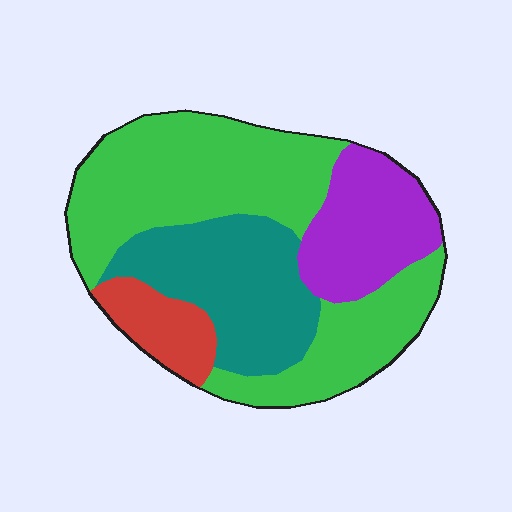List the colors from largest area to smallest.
From largest to smallest: green, teal, purple, red.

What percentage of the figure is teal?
Teal takes up about one quarter (1/4) of the figure.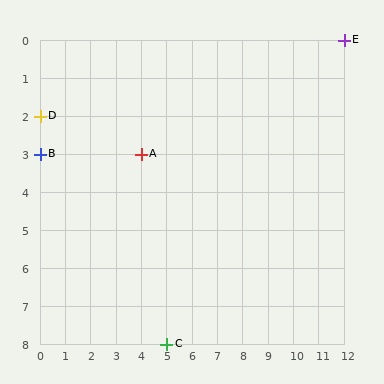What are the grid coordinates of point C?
Point C is at grid coordinates (5, 8).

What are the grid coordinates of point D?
Point D is at grid coordinates (0, 2).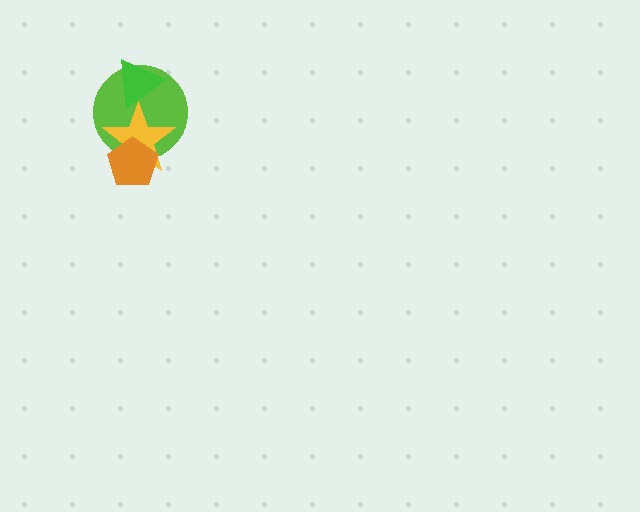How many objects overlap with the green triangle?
2 objects overlap with the green triangle.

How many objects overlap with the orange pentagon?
2 objects overlap with the orange pentagon.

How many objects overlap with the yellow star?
3 objects overlap with the yellow star.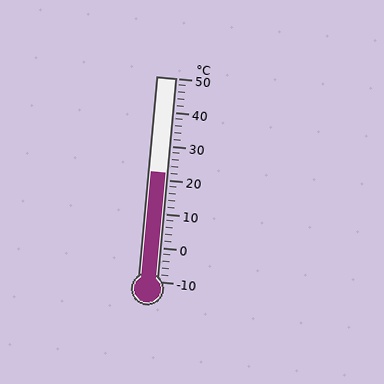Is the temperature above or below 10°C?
The temperature is above 10°C.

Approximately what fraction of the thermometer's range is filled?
The thermometer is filled to approximately 55% of its range.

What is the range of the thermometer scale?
The thermometer scale ranges from -10°C to 50°C.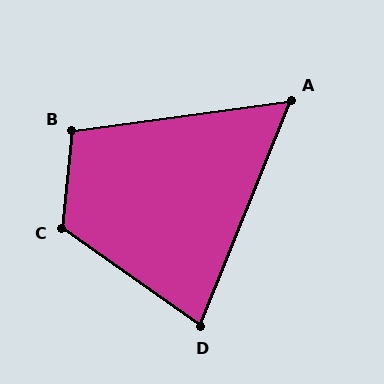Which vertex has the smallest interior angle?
A, at approximately 60 degrees.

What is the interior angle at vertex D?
Approximately 77 degrees (acute).